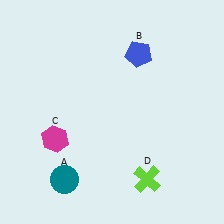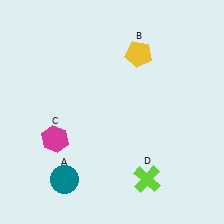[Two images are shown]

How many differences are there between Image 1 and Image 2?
There is 1 difference between the two images.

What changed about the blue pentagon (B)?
In Image 1, B is blue. In Image 2, it changed to yellow.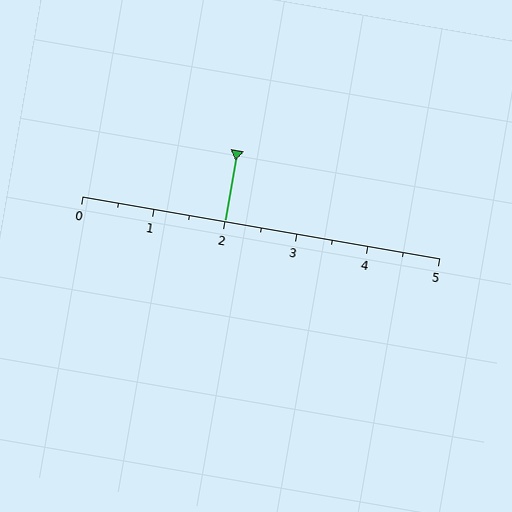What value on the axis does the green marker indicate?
The marker indicates approximately 2.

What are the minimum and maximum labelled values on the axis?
The axis runs from 0 to 5.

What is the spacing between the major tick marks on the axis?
The major ticks are spaced 1 apart.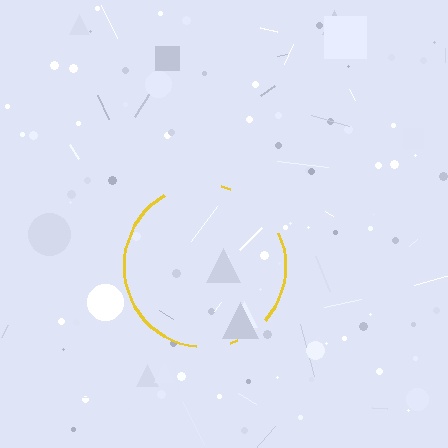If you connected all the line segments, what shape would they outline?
They would outline a circle.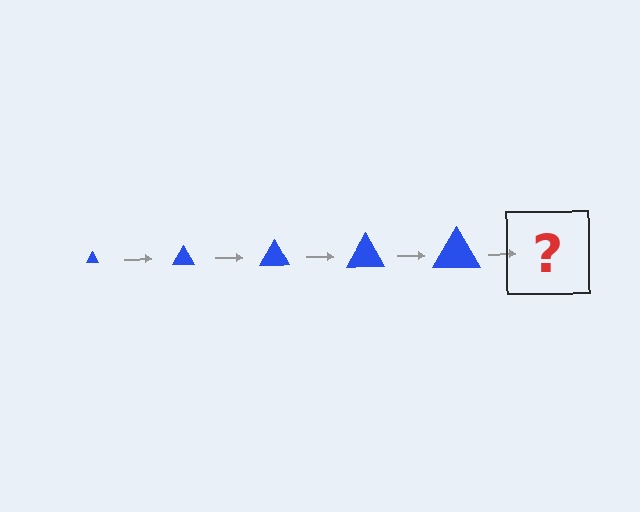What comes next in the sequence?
The next element should be a blue triangle, larger than the previous one.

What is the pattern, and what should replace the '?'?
The pattern is that the triangle gets progressively larger each step. The '?' should be a blue triangle, larger than the previous one.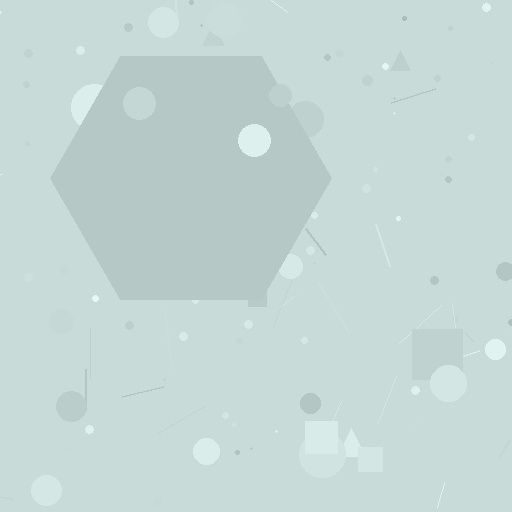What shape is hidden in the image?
A hexagon is hidden in the image.